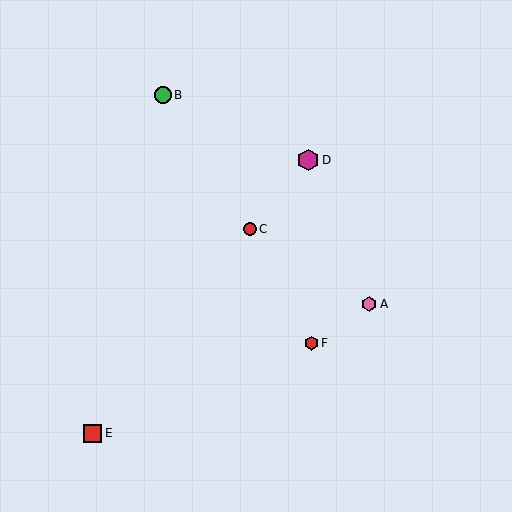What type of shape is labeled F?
Shape F is a red hexagon.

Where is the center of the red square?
The center of the red square is at (93, 433).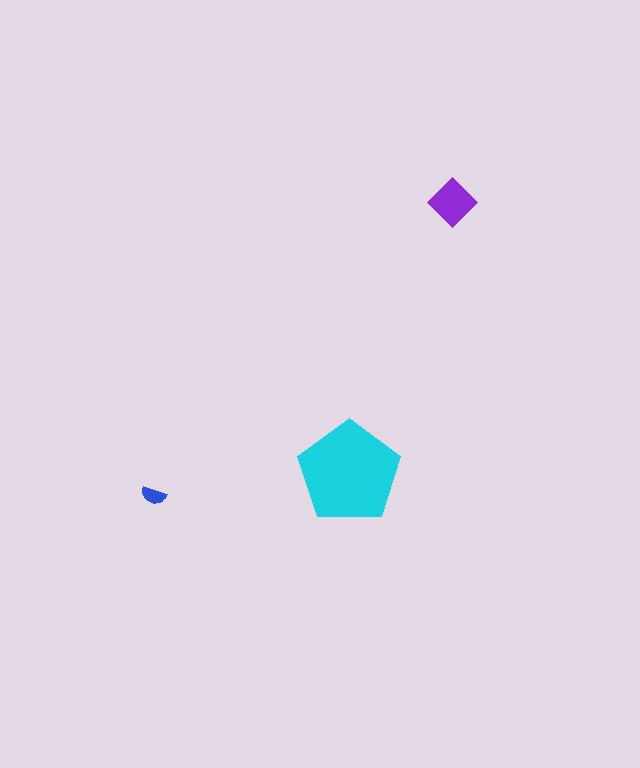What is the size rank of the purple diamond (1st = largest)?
2nd.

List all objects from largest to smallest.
The cyan pentagon, the purple diamond, the blue semicircle.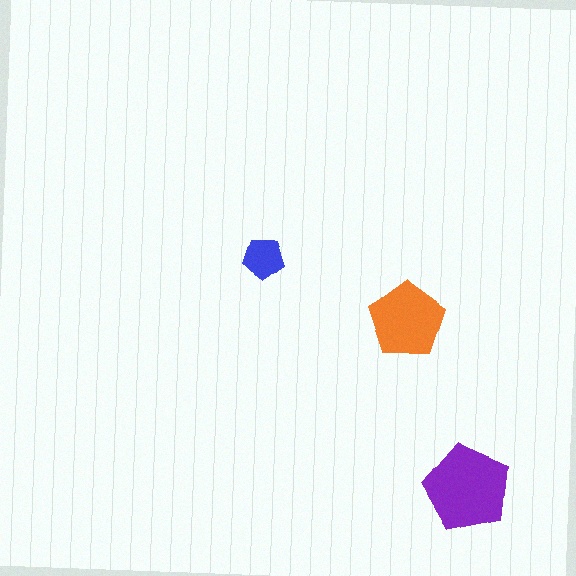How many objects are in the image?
There are 3 objects in the image.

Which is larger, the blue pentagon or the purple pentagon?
The purple one.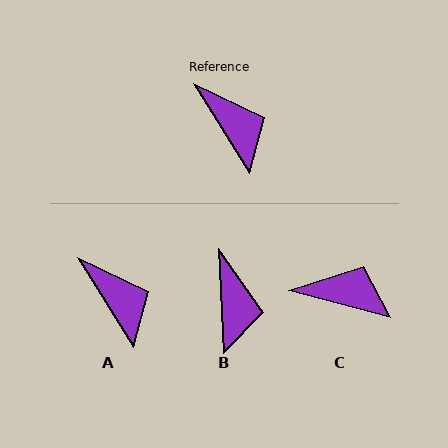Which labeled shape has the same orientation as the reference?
A.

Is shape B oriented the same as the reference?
No, it is off by about 29 degrees.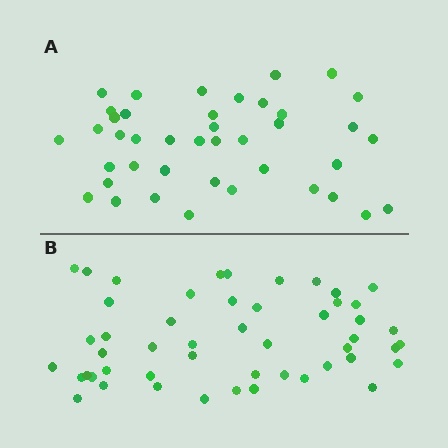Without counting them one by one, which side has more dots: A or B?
Region B (the bottom region) has more dots.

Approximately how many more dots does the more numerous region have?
Region B has roughly 8 or so more dots than region A.